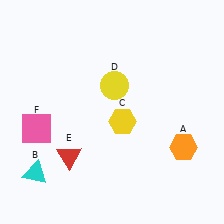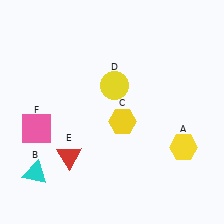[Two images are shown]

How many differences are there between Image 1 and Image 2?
There is 1 difference between the two images.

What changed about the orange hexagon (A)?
In Image 1, A is orange. In Image 2, it changed to yellow.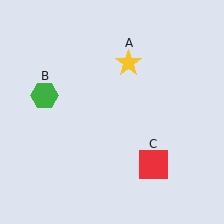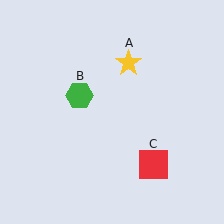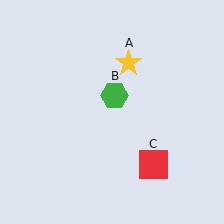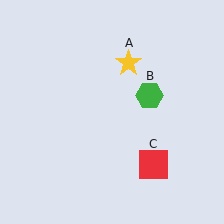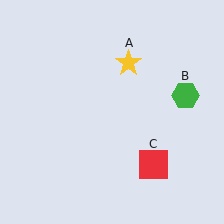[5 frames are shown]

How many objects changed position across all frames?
1 object changed position: green hexagon (object B).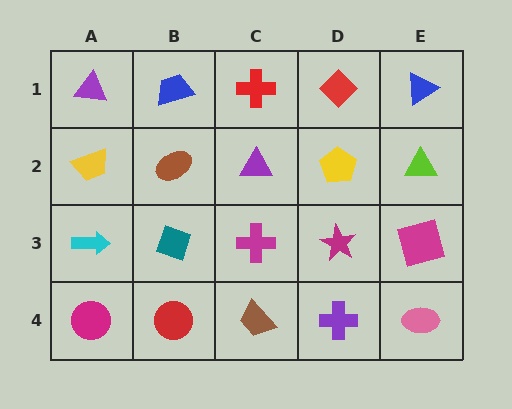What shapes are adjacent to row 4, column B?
A teal diamond (row 3, column B), a magenta circle (row 4, column A), a brown trapezoid (row 4, column C).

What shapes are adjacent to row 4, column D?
A magenta star (row 3, column D), a brown trapezoid (row 4, column C), a pink ellipse (row 4, column E).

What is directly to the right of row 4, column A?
A red circle.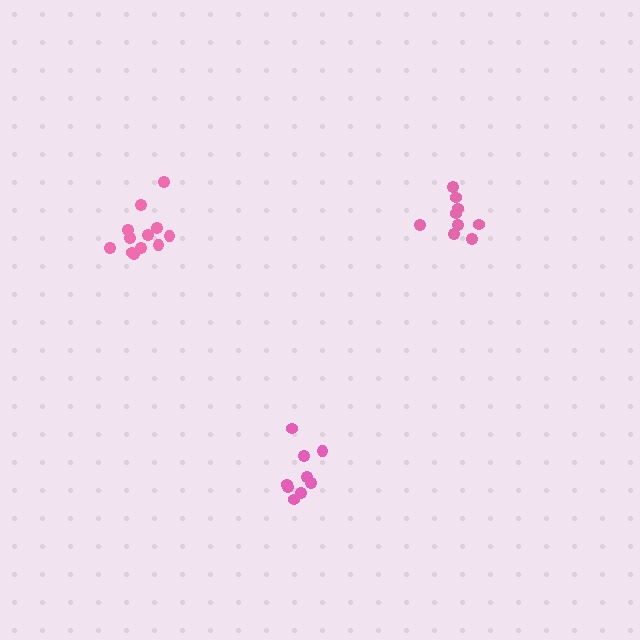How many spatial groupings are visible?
There are 3 spatial groupings.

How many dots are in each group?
Group 1: 9 dots, Group 2: 12 dots, Group 3: 9 dots (30 total).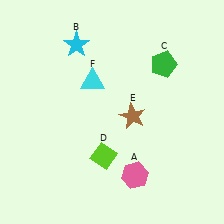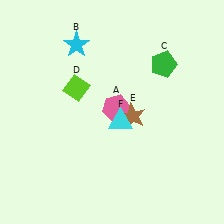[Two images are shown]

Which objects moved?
The objects that moved are: the pink hexagon (A), the lime diamond (D), the cyan triangle (F).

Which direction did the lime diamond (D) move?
The lime diamond (D) moved up.